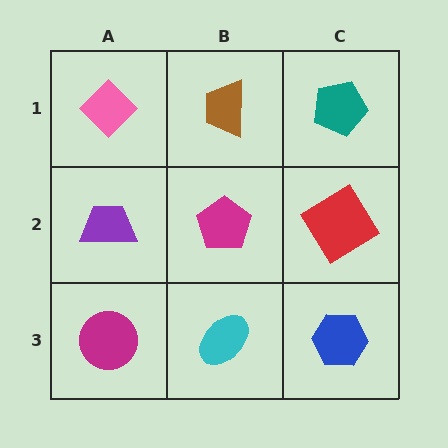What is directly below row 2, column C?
A blue hexagon.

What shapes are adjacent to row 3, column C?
A red diamond (row 2, column C), a cyan ellipse (row 3, column B).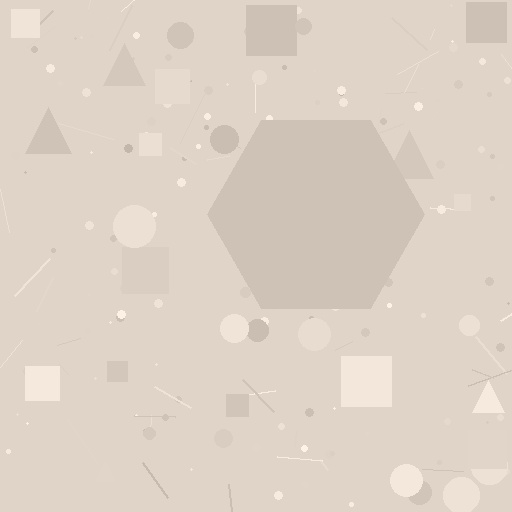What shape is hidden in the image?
A hexagon is hidden in the image.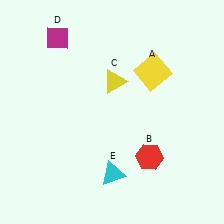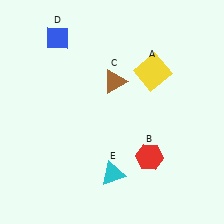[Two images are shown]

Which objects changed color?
C changed from yellow to brown. D changed from magenta to blue.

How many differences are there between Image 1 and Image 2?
There are 2 differences between the two images.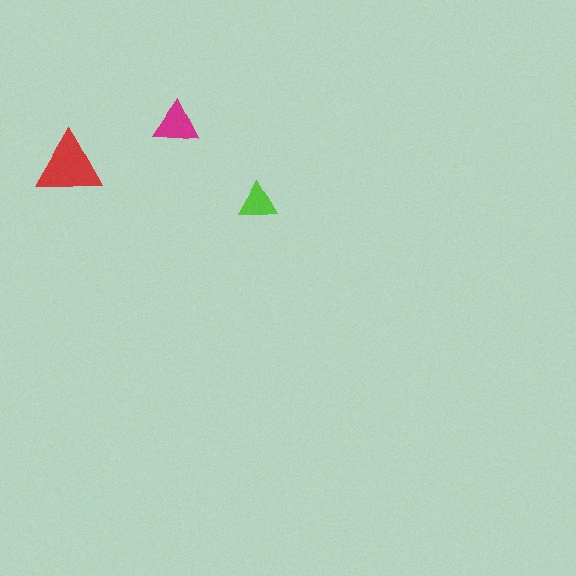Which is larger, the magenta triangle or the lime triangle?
The magenta one.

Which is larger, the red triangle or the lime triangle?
The red one.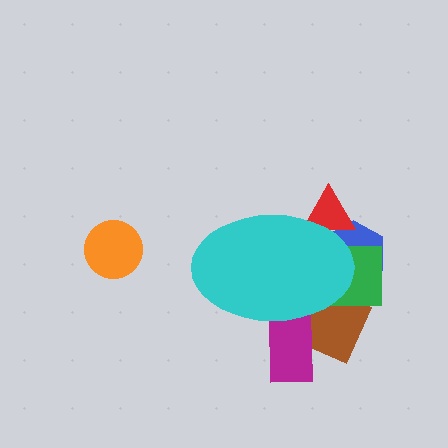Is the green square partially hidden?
Yes, the green square is partially hidden behind the cyan ellipse.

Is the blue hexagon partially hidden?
Yes, the blue hexagon is partially hidden behind the cyan ellipse.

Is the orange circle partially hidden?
No, the orange circle is fully visible.